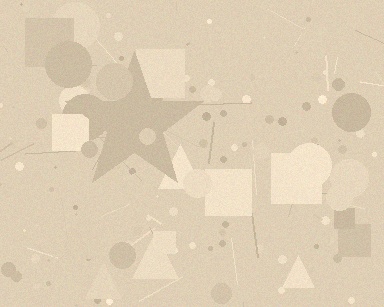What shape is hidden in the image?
A star is hidden in the image.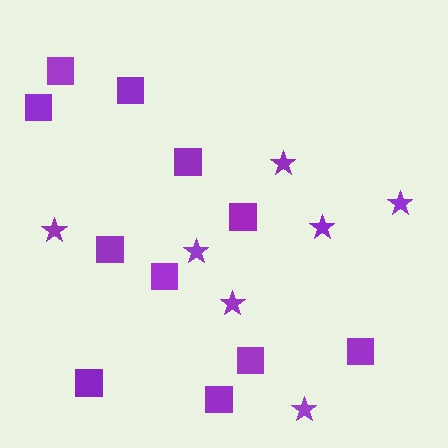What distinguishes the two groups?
There are 2 groups: one group of squares (11) and one group of stars (7).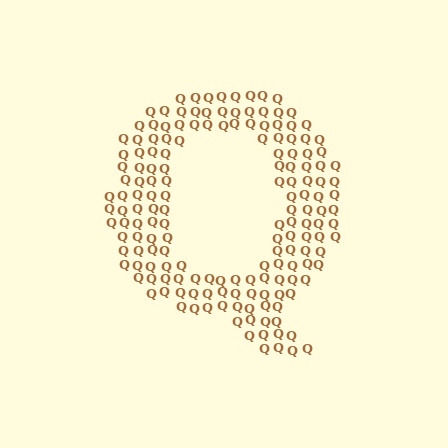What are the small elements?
The small elements are letter Q's.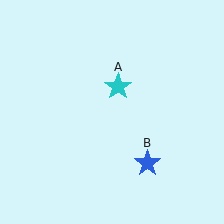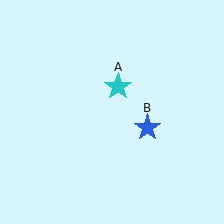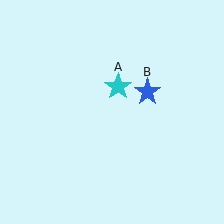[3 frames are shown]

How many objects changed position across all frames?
1 object changed position: blue star (object B).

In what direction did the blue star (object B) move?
The blue star (object B) moved up.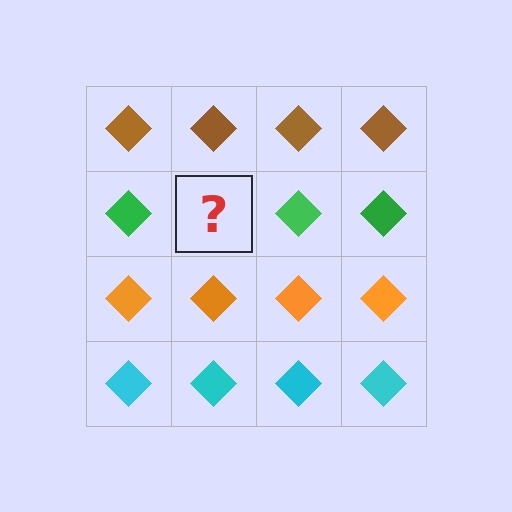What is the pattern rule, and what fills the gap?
The rule is that each row has a consistent color. The gap should be filled with a green diamond.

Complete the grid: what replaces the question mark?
The question mark should be replaced with a green diamond.